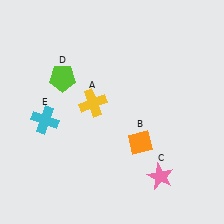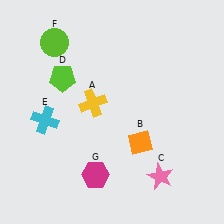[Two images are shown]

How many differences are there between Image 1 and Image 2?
There are 2 differences between the two images.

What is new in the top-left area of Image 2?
A lime circle (F) was added in the top-left area of Image 2.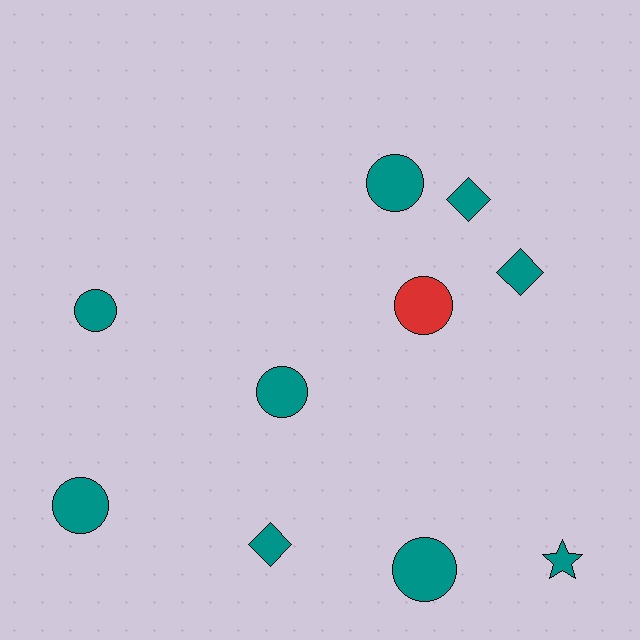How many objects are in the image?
There are 10 objects.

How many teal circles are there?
There are 5 teal circles.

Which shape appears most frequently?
Circle, with 6 objects.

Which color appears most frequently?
Teal, with 9 objects.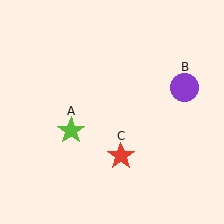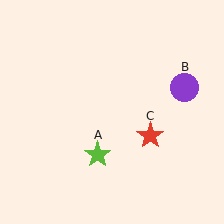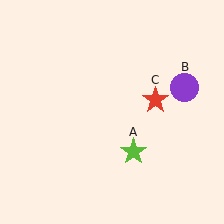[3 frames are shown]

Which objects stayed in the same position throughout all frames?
Purple circle (object B) remained stationary.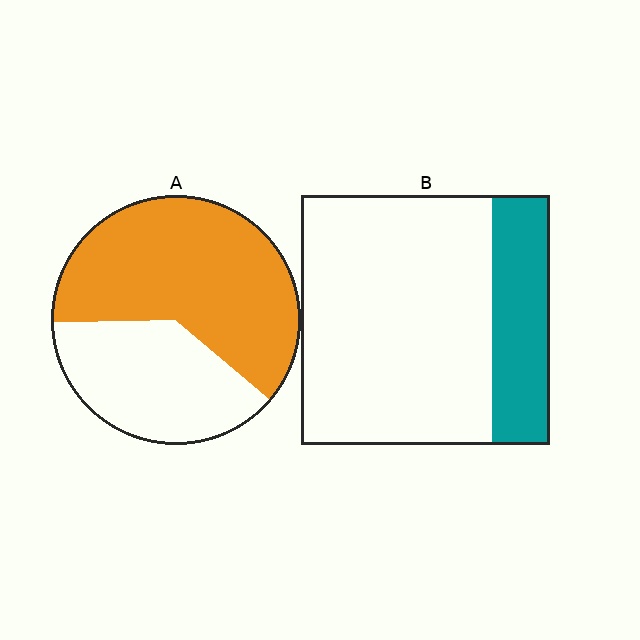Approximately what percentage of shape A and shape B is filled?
A is approximately 60% and B is approximately 25%.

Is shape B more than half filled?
No.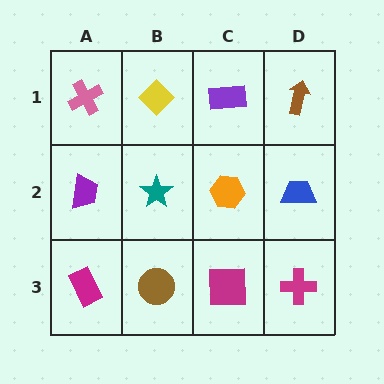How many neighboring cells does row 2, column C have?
4.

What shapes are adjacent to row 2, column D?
A brown arrow (row 1, column D), a magenta cross (row 3, column D), an orange hexagon (row 2, column C).